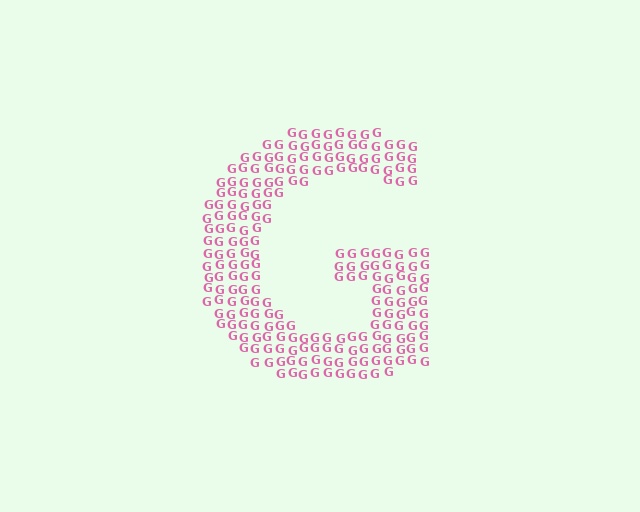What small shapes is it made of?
It is made of small letter G's.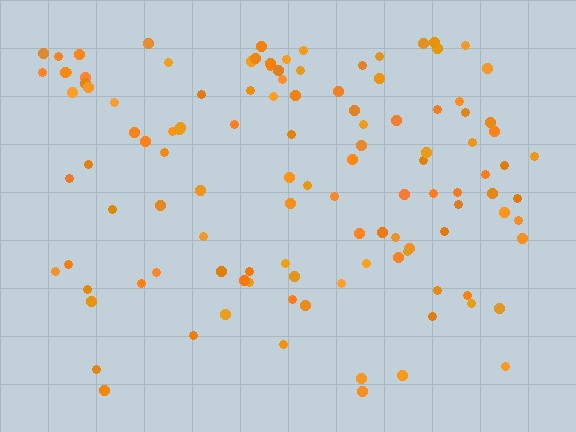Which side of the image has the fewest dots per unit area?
The bottom.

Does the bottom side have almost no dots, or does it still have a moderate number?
Still a moderate number, just noticeably fewer than the top.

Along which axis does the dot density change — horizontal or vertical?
Vertical.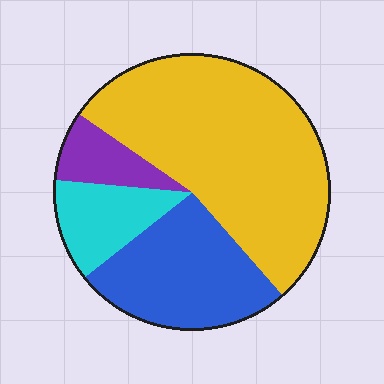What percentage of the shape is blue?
Blue takes up about one quarter (1/4) of the shape.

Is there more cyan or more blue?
Blue.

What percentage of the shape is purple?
Purple covers roughly 10% of the shape.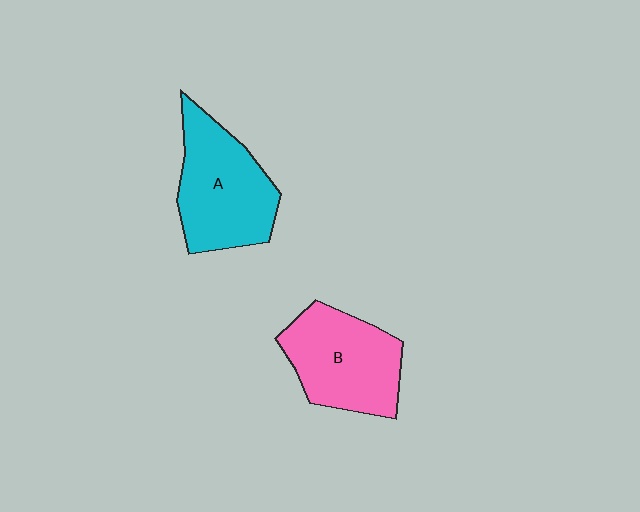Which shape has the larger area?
Shape A (cyan).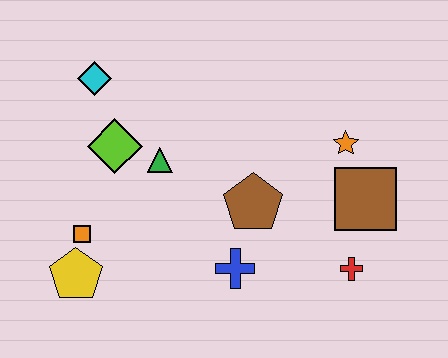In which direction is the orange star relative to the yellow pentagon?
The orange star is to the right of the yellow pentagon.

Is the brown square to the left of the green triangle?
No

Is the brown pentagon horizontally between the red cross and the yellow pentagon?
Yes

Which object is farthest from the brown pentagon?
The cyan diamond is farthest from the brown pentagon.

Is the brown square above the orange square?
Yes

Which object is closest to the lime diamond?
The green triangle is closest to the lime diamond.